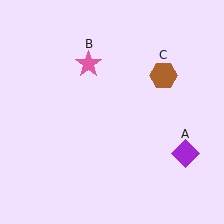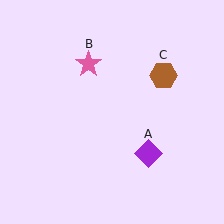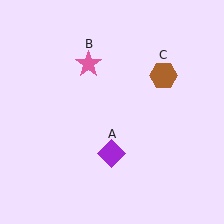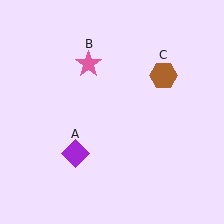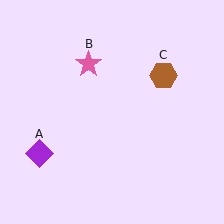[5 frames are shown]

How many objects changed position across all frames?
1 object changed position: purple diamond (object A).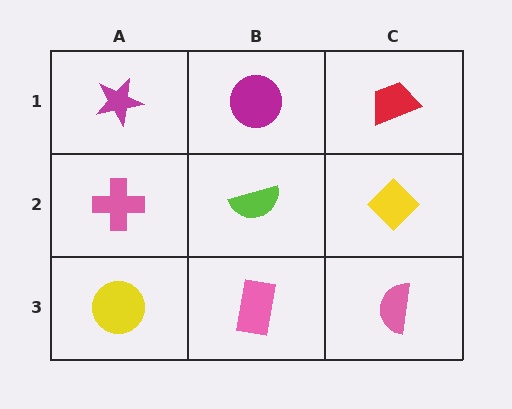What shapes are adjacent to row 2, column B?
A magenta circle (row 1, column B), a pink rectangle (row 3, column B), a pink cross (row 2, column A), a yellow diamond (row 2, column C).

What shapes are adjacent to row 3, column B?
A lime semicircle (row 2, column B), a yellow circle (row 3, column A), a pink semicircle (row 3, column C).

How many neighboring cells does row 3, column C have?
2.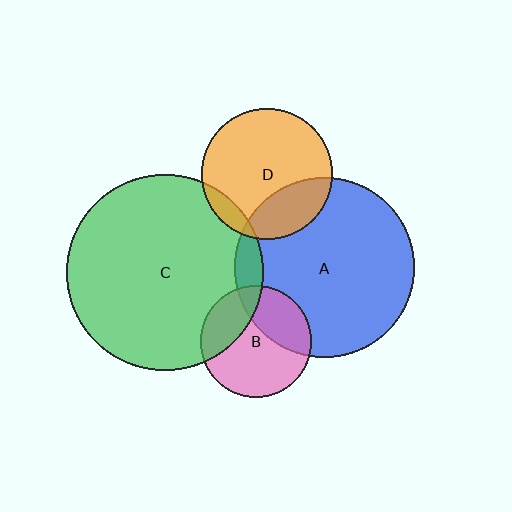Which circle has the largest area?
Circle C (green).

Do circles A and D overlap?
Yes.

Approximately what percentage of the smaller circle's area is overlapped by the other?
Approximately 25%.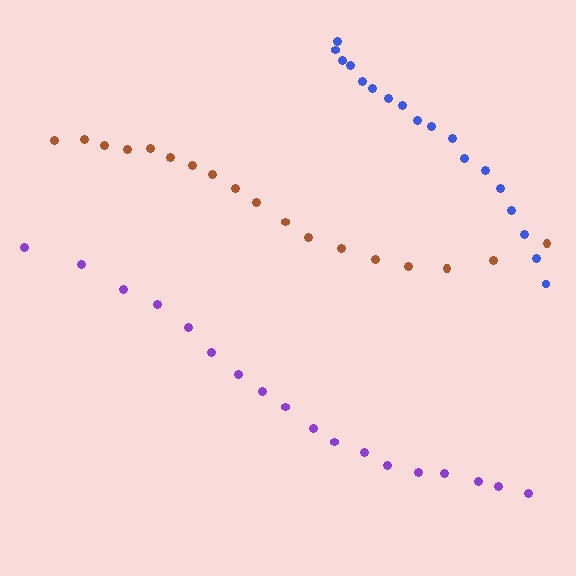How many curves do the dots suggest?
There are 3 distinct paths.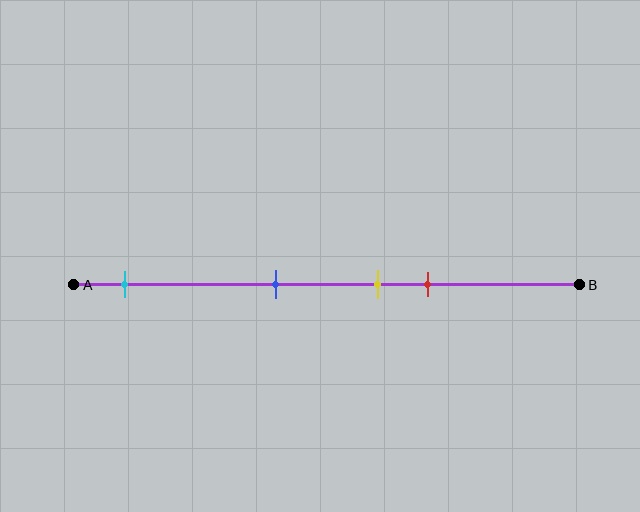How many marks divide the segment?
There are 4 marks dividing the segment.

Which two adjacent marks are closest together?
The yellow and red marks are the closest adjacent pair.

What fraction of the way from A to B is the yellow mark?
The yellow mark is approximately 60% (0.6) of the way from A to B.